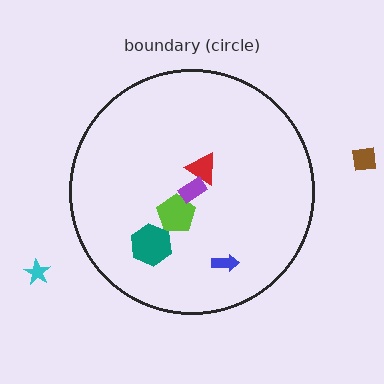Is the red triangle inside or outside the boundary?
Inside.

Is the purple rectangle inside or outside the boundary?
Inside.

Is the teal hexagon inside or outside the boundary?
Inside.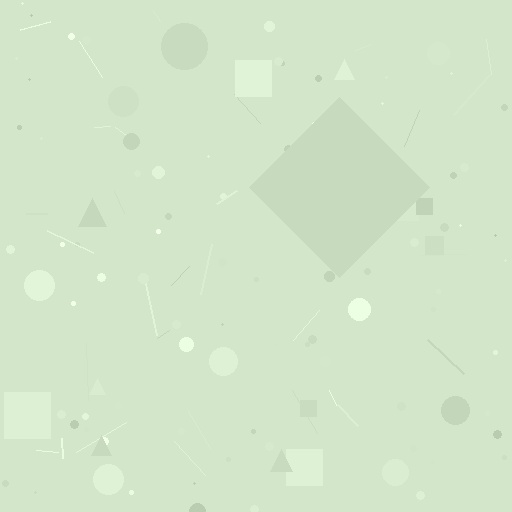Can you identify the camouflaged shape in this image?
The camouflaged shape is a diamond.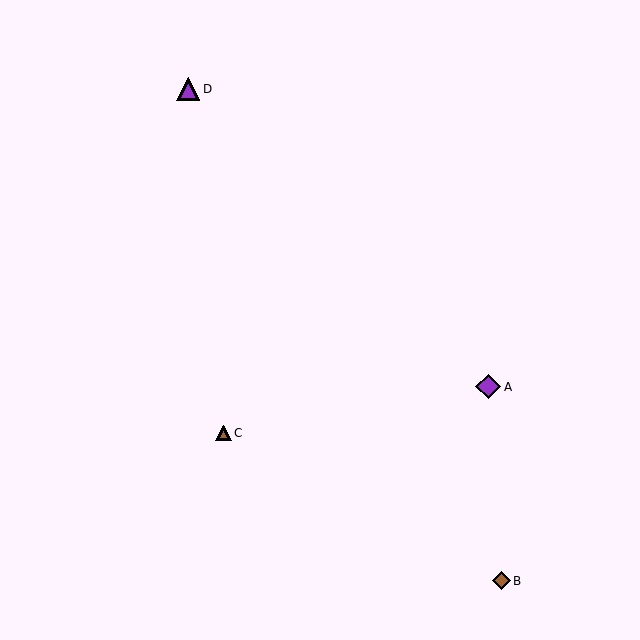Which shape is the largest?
The purple diamond (labeled A) is the largest.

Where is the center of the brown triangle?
The center of the brown triangle is at (223, 433).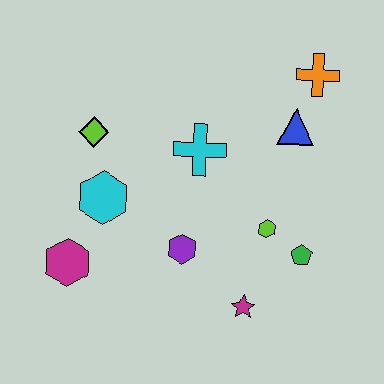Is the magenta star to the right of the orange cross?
No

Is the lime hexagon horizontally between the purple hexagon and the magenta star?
No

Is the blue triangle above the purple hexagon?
Yes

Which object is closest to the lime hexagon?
The green pentagon is closest to the lime hexagon.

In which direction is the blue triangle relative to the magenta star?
The blue triangle is above the magenta star.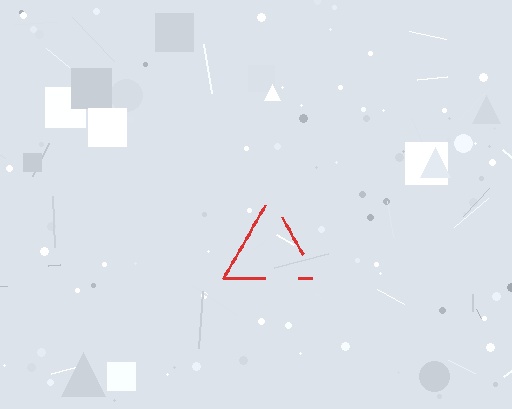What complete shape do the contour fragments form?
The contour fragments form a triangle.